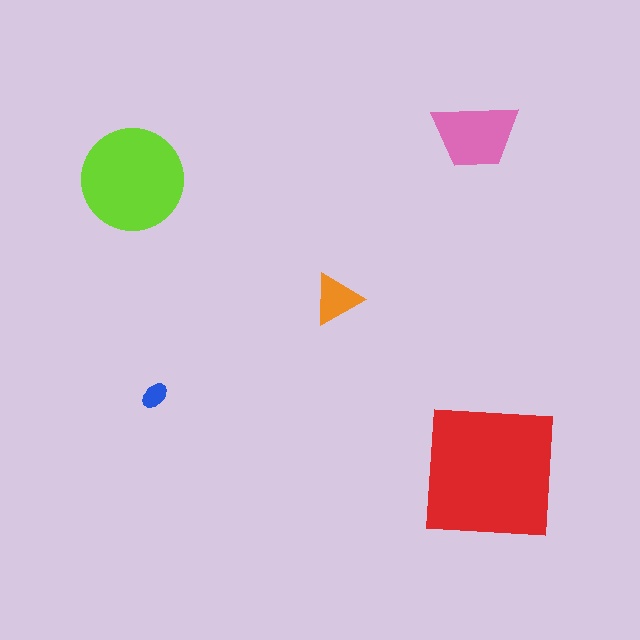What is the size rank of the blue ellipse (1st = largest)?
5th.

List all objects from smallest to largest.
The blue ellipse, the orange triangle, the pink trapezoid, the lime circle, the red square.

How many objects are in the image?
There are 5 objects in the image.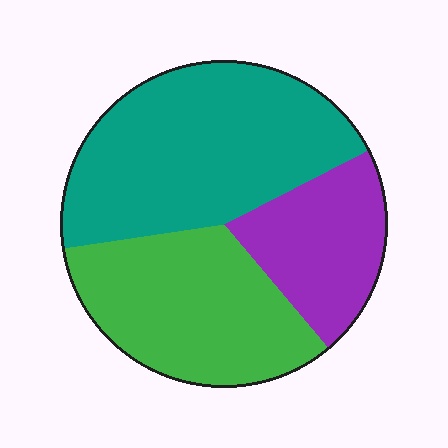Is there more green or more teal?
Teal.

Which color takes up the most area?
Teal, at roughly 45%.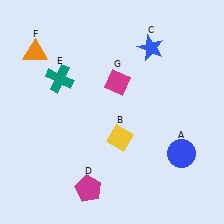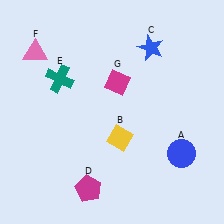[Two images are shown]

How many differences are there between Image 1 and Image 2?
There is 1 difference between the two images.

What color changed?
The triangle (F) changed from orange in Image 1 to pink in Image 2.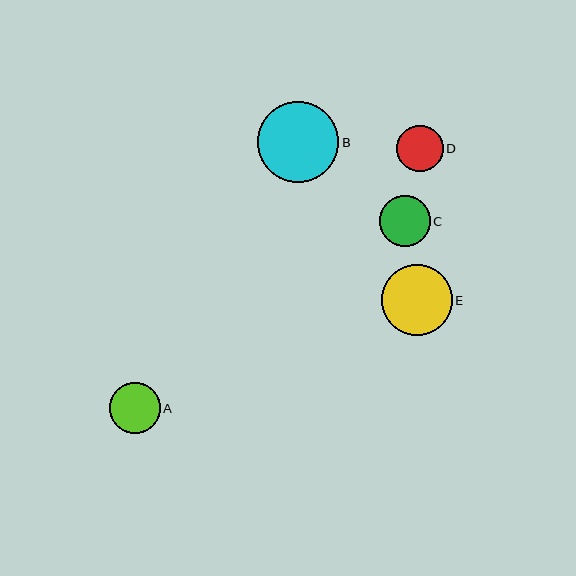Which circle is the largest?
Circle B is the largest with a size of approximately 82 pixels.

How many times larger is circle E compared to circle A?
Circle E is approximately 1.4 times the size of circle A.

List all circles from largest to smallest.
From largest to smallest: B, E, C, A, D.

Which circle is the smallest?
Circle D is the smallest with a size of approximately 47 pixels.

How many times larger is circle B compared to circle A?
Circle B is approximately 1.6 times the size of circle A.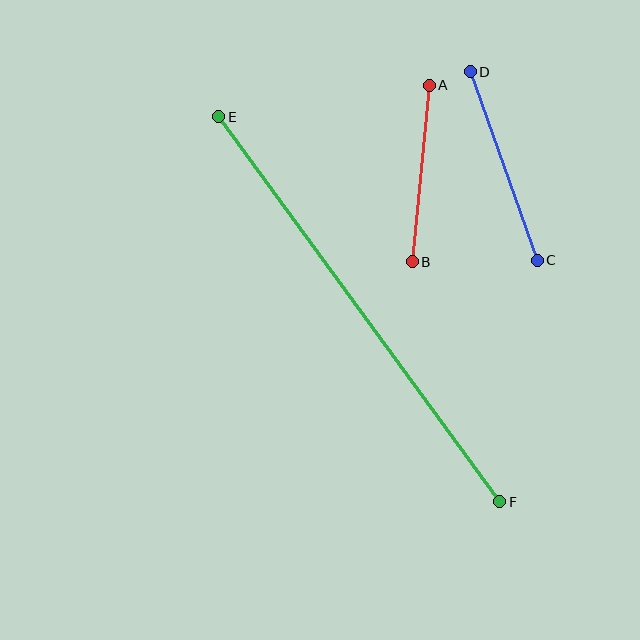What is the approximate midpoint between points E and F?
The midpoint is at approximately (359, 309) pixels.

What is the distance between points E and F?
The distance is approximately 476 pixels.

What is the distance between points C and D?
The distance is approximately 200 pixels.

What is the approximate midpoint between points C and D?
The midpoint is at approximately (504, 166) pixels.